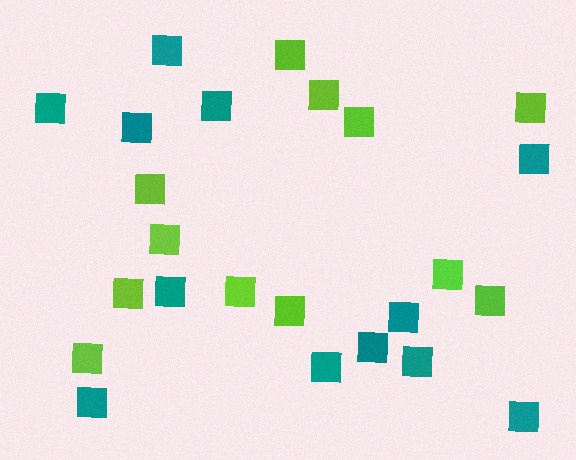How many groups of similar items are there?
There are 2 groups: one group of lime squares (12) and one group of teal squares (12).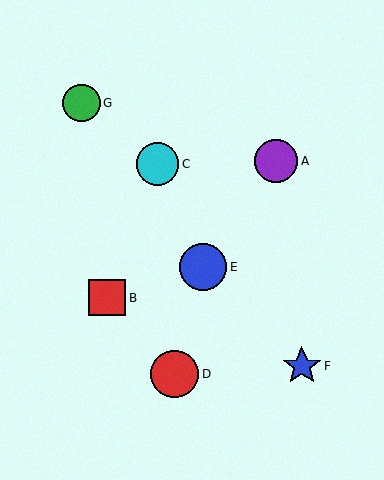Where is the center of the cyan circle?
The center of the cyan circle is at (157, 164).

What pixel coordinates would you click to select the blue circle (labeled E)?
Click at (203, 267) to select the blue circle E.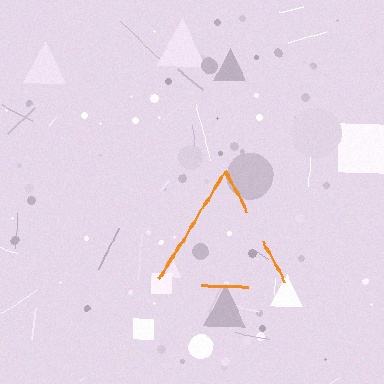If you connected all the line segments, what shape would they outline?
They would outline a triangle.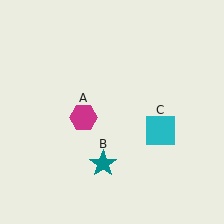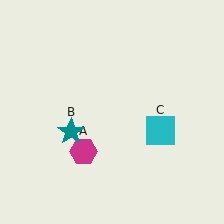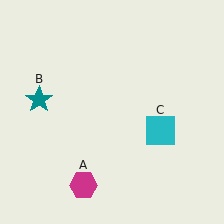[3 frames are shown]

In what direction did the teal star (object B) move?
The teal star (object B) moved up and to the left.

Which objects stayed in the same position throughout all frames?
Cyan square (object C) remained stationary.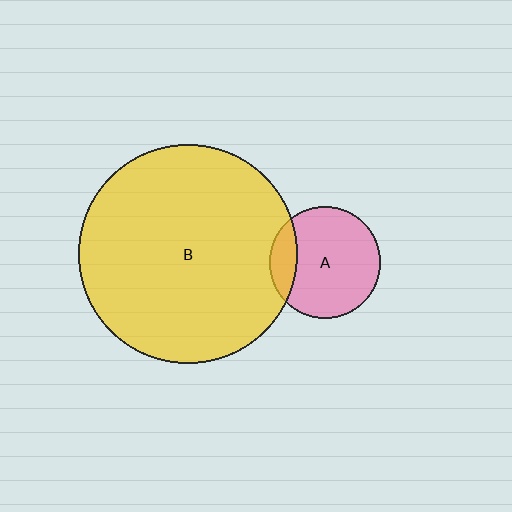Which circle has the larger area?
Circle B (yellow).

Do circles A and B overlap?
Yes.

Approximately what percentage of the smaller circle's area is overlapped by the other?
Approximately 15%.